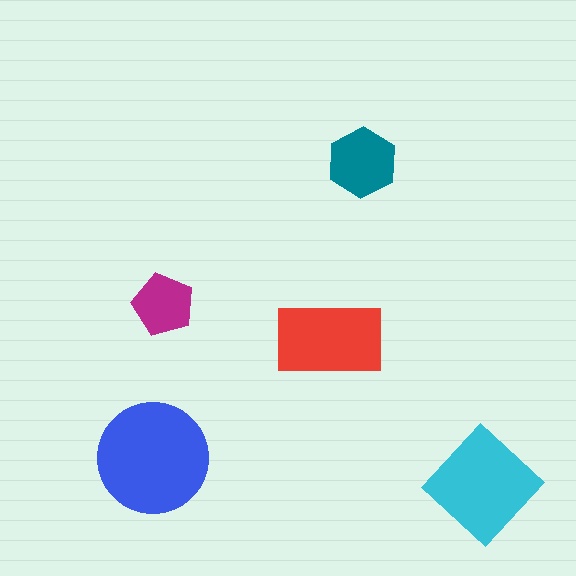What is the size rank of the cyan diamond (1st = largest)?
2nd.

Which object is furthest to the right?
The cyan diamond is rightmost.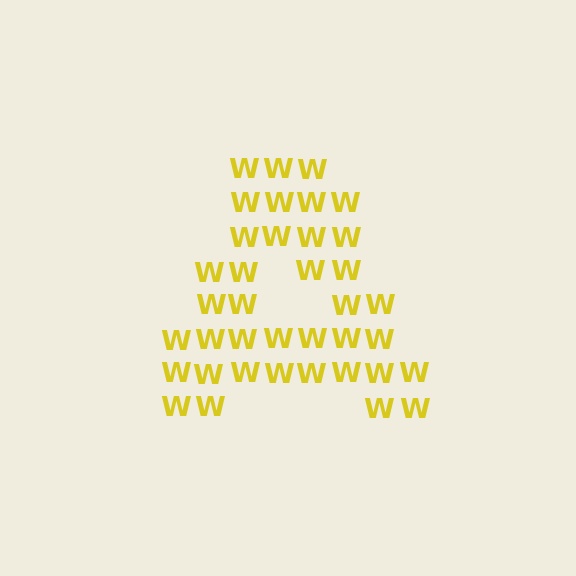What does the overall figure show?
The overall figure shows the letter A.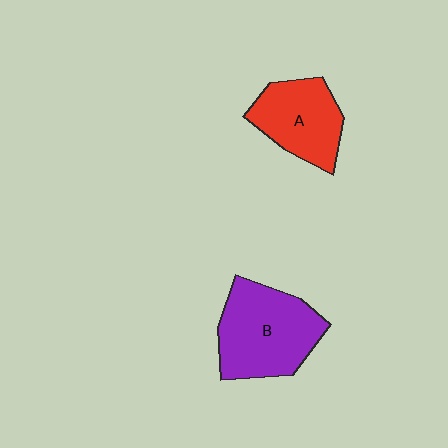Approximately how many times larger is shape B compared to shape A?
Approximately 1.3 times.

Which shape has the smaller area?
Shape A (red).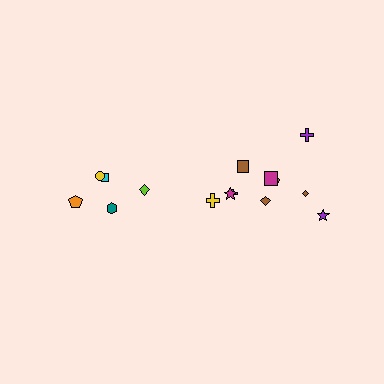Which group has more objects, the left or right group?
The right group.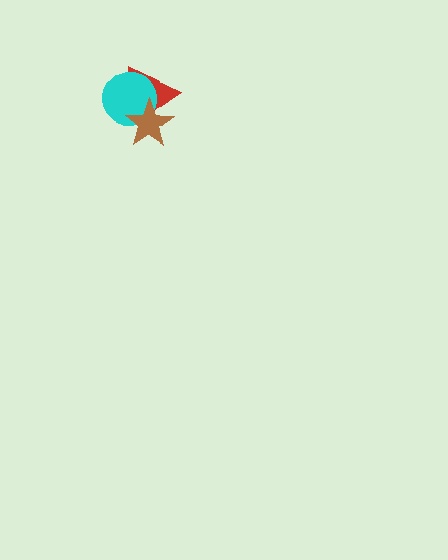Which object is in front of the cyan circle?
The brown star is in front of the cyan circle.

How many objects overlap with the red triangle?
2 objects overlap with the red triangle.